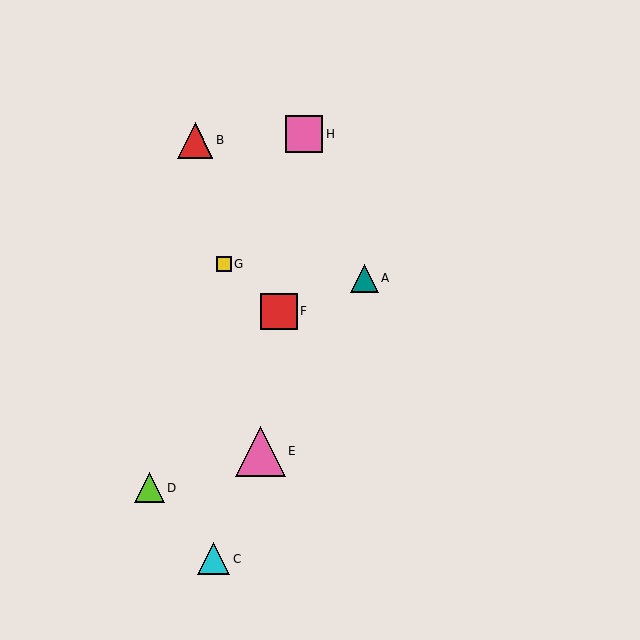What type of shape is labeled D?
Shape D is a lime triangle.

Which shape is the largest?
The pink triangle (labeled E) is the largest.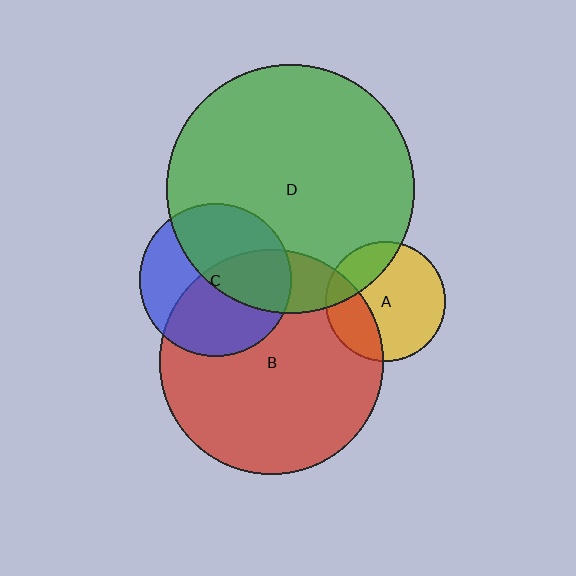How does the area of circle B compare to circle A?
Approximately 3.5 times.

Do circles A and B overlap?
Yes.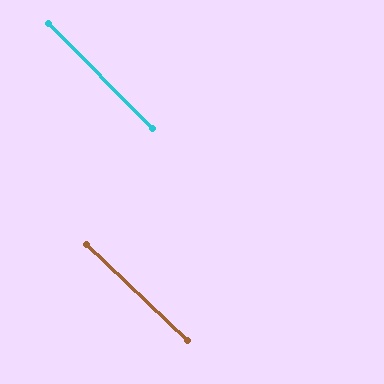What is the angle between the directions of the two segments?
Approximately 2 degrees.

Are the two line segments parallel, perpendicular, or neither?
Parallel — their directions differ by only 1.6°.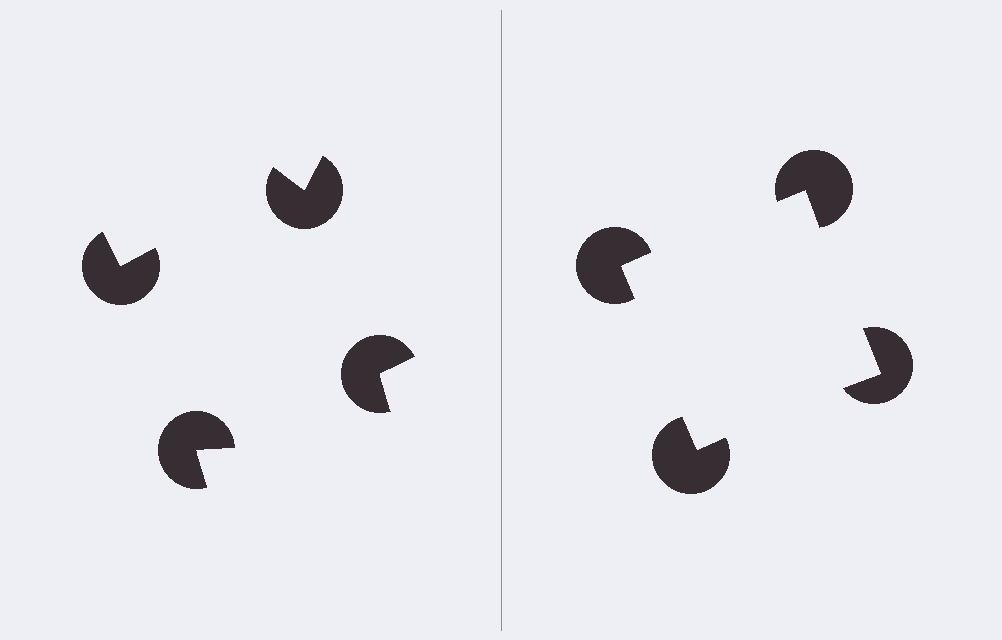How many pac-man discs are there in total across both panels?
8 — 4 on each side.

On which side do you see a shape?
An illusory square appears on the right side. On the left side the wedge cuts are rotated, so no coherent shape forms.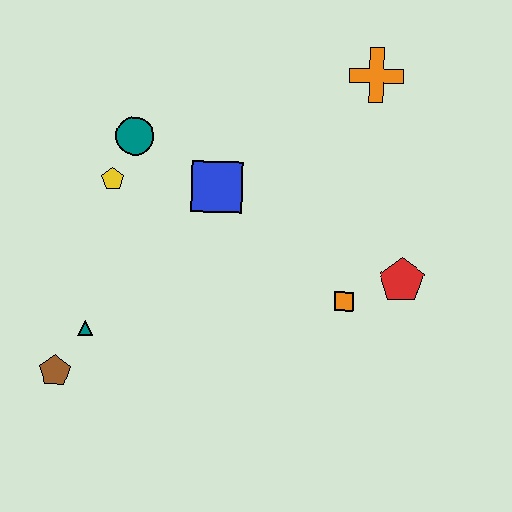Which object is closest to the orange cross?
The blue square is closest to the orange cross.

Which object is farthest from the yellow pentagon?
The red pentagon is farthest from the yellow pentagon.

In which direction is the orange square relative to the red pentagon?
The orange square is to the left of the red pentagon.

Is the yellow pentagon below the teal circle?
Yes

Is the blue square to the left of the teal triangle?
No